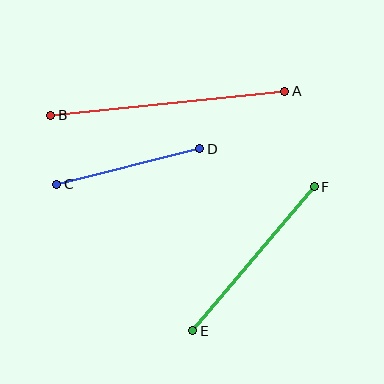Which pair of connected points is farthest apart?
Points A and B are farthest apart.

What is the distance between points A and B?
The distance is approximately 235 pixels.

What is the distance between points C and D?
The distance is approximately 147 pixels.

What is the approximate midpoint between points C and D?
The midpoint is at approximately (128, 167) pixels.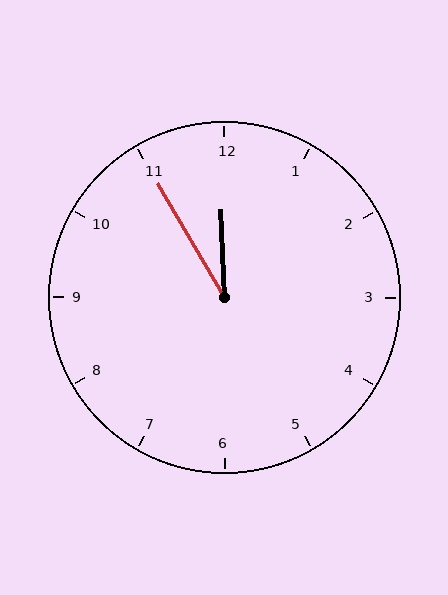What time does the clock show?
11:55.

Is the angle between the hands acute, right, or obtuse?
It is acute.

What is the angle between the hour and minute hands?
Approximately 28 degrees.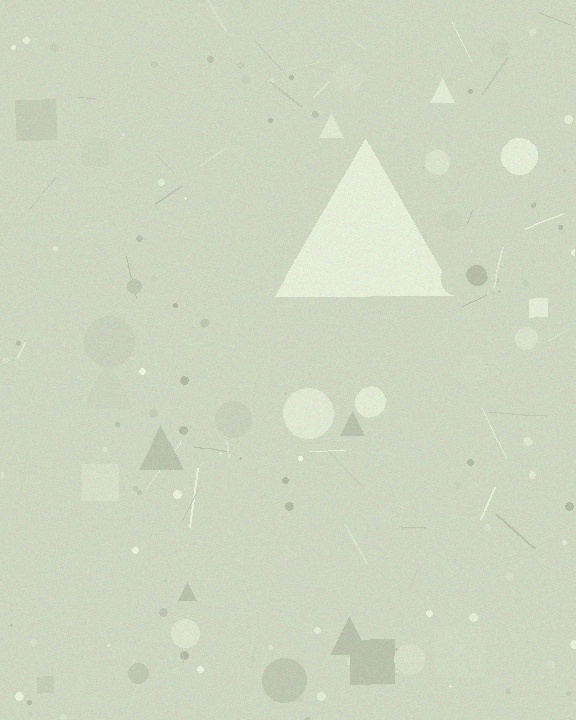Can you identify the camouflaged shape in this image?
The camouflaged shape is a triangle.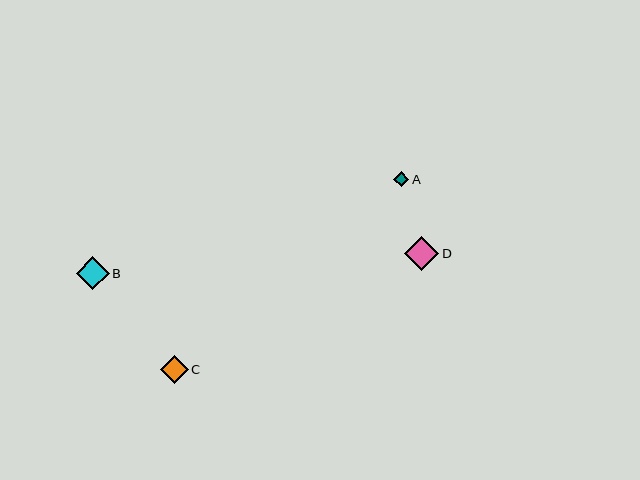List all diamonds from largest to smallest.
From largest to smallest: D, B, C, A.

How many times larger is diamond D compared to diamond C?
Diamond D is approximately 1.3 times the size of diamond C.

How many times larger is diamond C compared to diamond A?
Diamond C is approximately 1.8 times the size of diamond A.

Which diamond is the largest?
Diamond D is the largest with a size of approximately 35 pixels.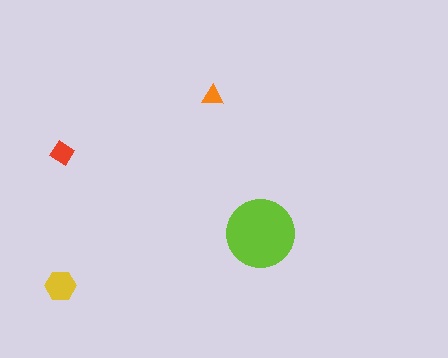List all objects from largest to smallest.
The lime circle, the yellow hexagon, the red diamond, the orange triangle.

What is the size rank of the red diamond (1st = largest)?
3rd.